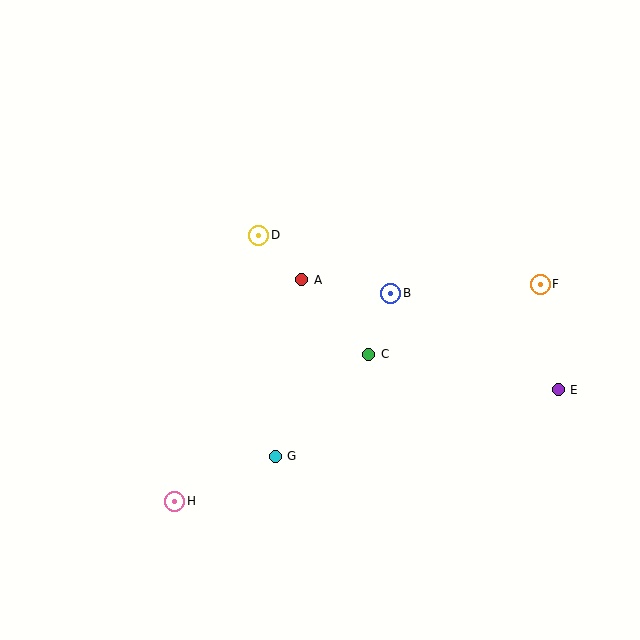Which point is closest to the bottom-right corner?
Point E is closest to the bottom-right corner.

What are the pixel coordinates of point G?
Point G is at (275, 456).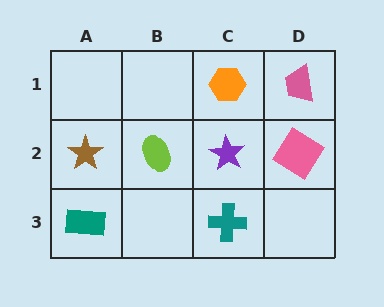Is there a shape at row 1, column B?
No, that cell is empty.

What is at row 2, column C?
A purple star.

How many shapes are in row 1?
2 shapes.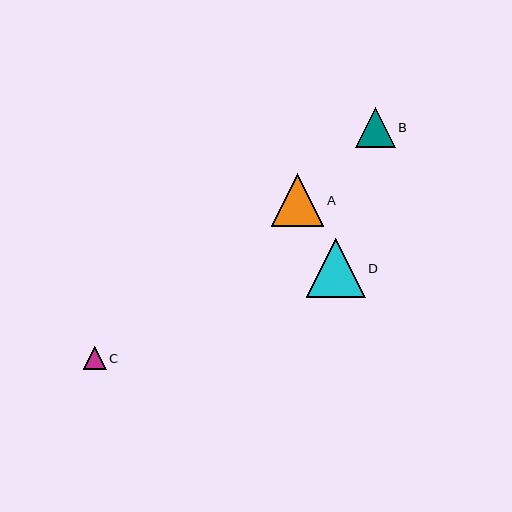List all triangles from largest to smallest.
From largest to smallest: D, A, B, C.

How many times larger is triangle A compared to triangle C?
Triangle A is approximately 2.3 times the size of triangle C.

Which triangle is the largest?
Triangle D is the largest with a size of approximately 59 pixels.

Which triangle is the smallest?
Triangle C is the smallest with a size of approximately 23 pixels.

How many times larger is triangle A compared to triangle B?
Triangle A is approximately 1.3 times the size of triangle B.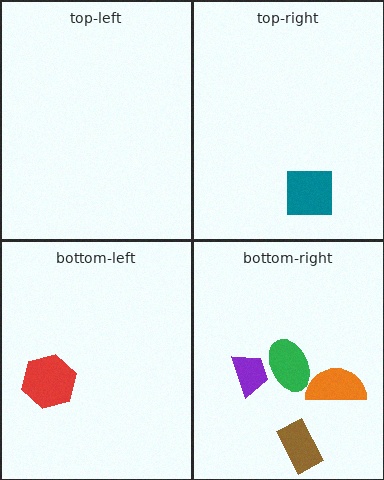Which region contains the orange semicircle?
The bottom-right region.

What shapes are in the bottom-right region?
The green ellipse, the orange semicircle, the purple trapezoid, the brown rectangle.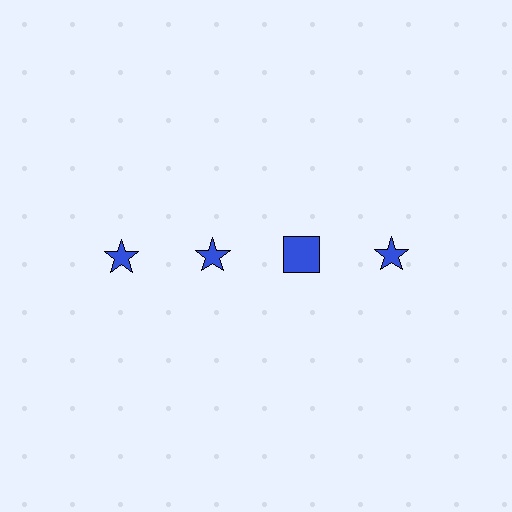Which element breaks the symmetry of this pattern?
The blue square in the top row, center column breaks the symmetry. All other shapes are blue stars.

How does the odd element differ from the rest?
It has a different shape: square instead of star.